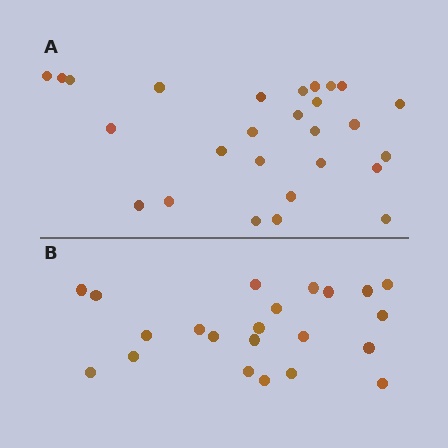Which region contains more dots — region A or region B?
Region A (the top region) has more dots.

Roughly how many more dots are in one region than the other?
Region A has about 5 more dots than region B.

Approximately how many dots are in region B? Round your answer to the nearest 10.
About 20 dots. (The exact count is 22, which rounds to 20.)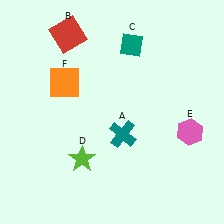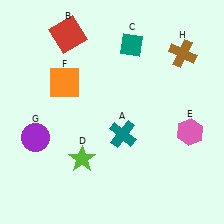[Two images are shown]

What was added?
A purple circle (G), a brown cross (H) were added in Image 2.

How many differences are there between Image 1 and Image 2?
There are 2 differences between the two images.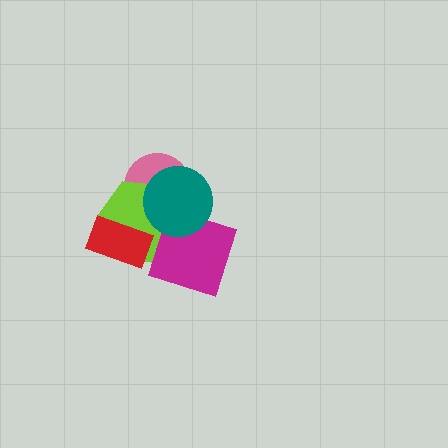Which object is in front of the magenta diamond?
The teal circle is in front of the magenta diamond.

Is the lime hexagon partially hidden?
Yes, it is partially covered by another shape.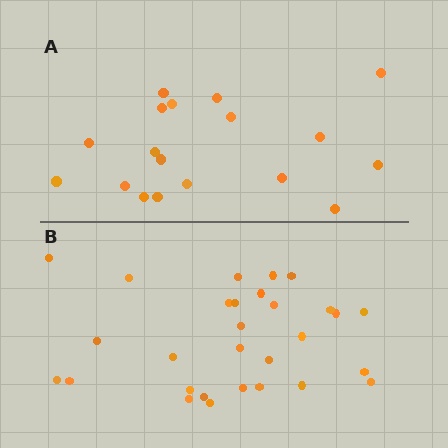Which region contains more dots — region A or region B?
Region B (the bottom region) has more dots.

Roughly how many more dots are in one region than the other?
Region B has roughly 12 or so more dots than region A.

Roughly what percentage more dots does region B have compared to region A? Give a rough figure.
About 60% more.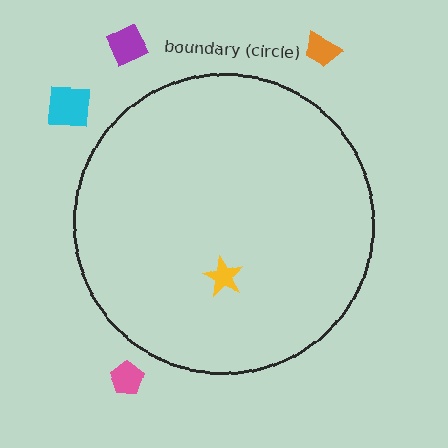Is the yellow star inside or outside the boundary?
Inside.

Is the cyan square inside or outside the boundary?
Outside.